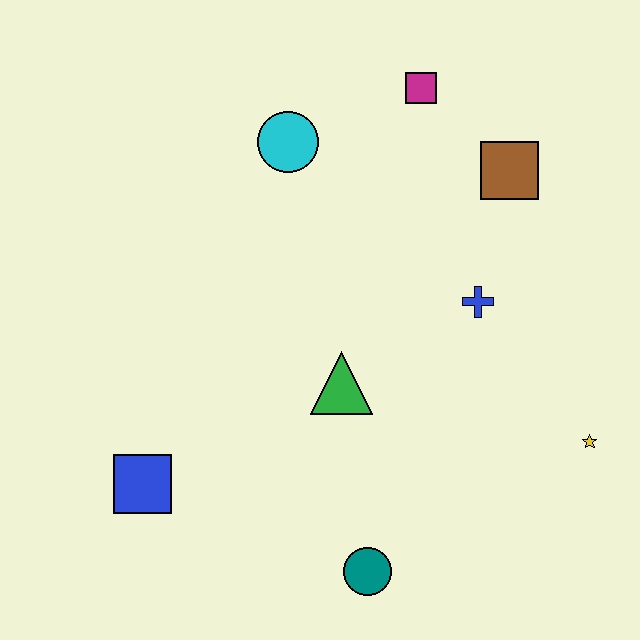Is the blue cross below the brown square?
Yes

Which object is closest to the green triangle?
The blue cross is closest to the green triangle.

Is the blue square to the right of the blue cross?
No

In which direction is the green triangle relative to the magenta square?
The green triangle is below the magenta square.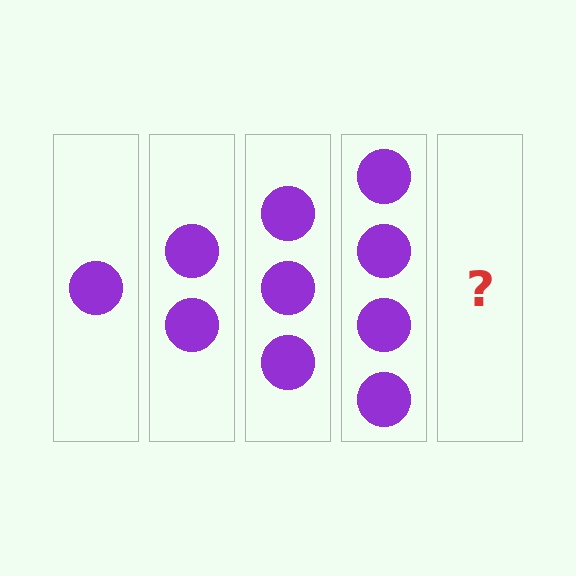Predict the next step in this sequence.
The next step is 5 circles.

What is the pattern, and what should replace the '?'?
The pattern is that each step adds one more circle. The '?' should be 5 circles.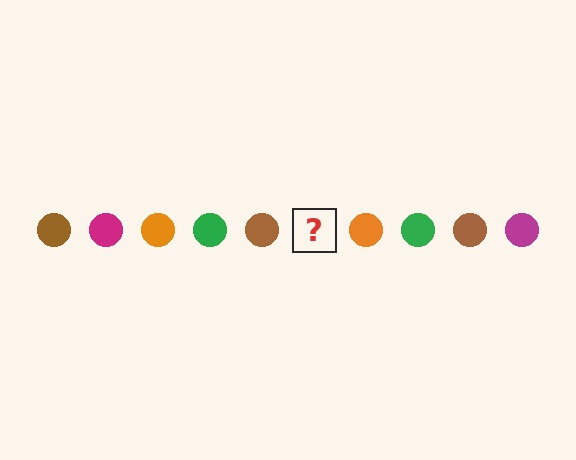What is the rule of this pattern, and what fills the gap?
The rule is that the pattern cycles through brown, magenta, orange, green circles. The gap should be filled with a magenta circle.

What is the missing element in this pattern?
The missing element is a magenta circle.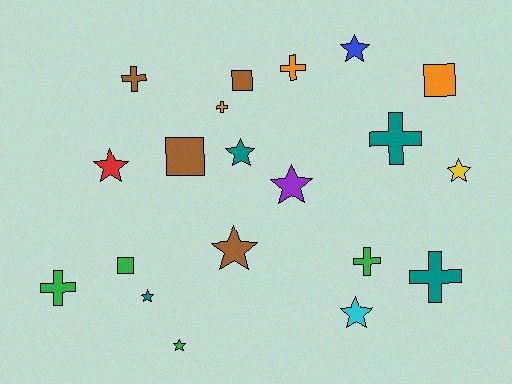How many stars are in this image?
There are 9 stars.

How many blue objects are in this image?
There is 1 blue object.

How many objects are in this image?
There are 20 objects.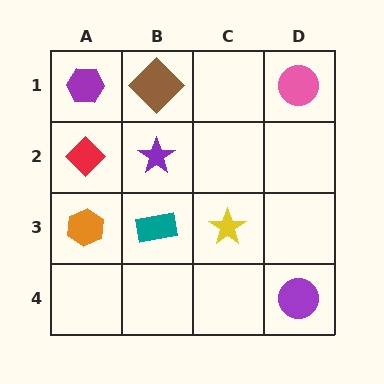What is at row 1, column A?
A purple hexagon.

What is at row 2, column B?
A purple star.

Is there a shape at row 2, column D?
No, that cell is empty.